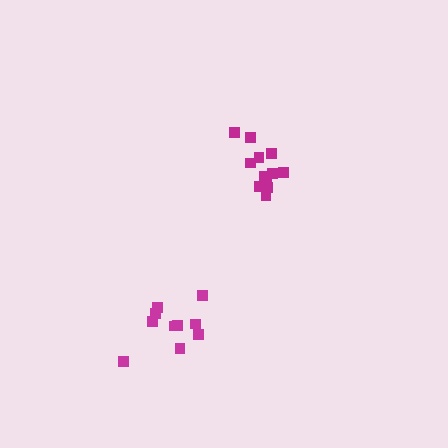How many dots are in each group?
Group 1: 12 dots, Group 2: 10 dots (22 total).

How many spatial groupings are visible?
There are 2 spatial groupings.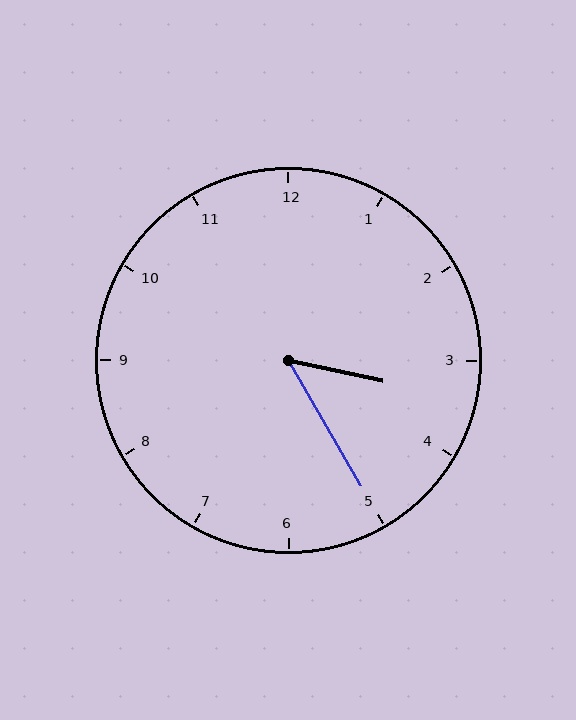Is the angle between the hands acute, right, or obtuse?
It is acute.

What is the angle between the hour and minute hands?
Approximately 48 degrees.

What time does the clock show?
3:25.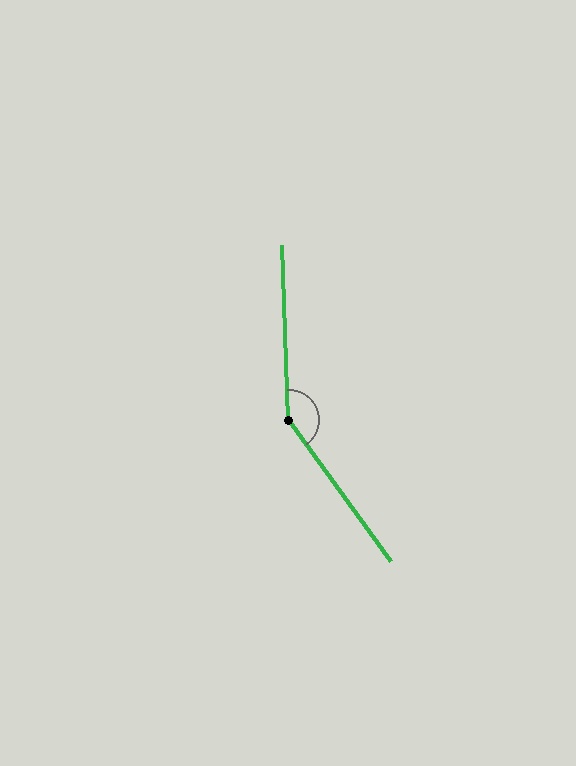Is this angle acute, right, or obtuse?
It is obtuse.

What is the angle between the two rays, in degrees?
Approximately 146 degrees.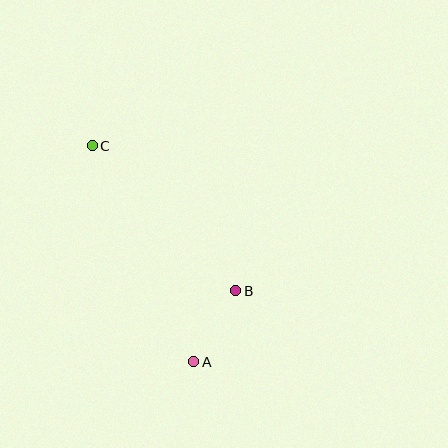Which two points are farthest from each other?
Points A and C are farthest from each other.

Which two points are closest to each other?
Points A and B are closest to each other.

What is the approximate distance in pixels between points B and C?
The distance between B and C is approximately 204 pixels.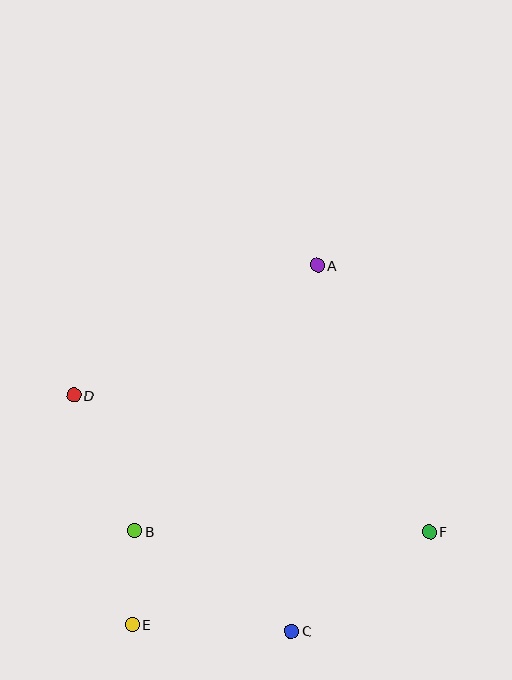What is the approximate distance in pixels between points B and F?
The distance between B and F is approximately 295 pixels.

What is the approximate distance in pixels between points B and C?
The distance between B and C is approximately 186 pixels.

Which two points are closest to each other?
Points B and E are closest to each other.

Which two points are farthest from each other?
Points A and E are farthest from each other.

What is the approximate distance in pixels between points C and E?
The distance between C and E is approximately 159 pixels.